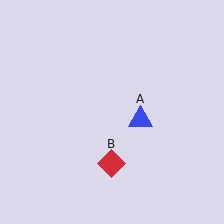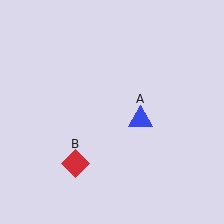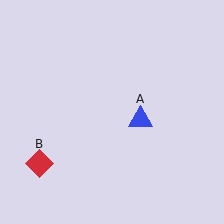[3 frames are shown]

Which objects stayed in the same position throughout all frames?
Blue triangle (object A) remained stationary.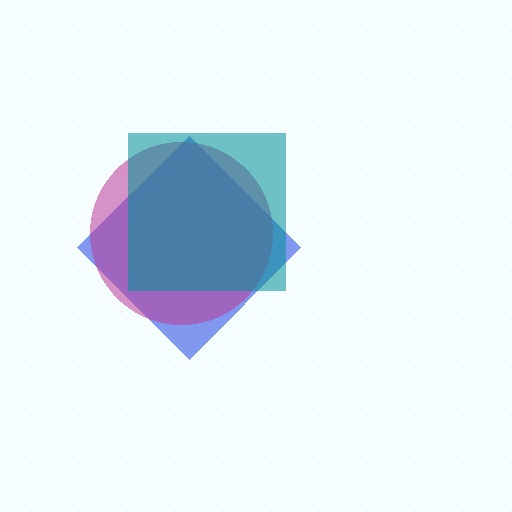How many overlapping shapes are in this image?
There are 3 overlapping shapes in the image.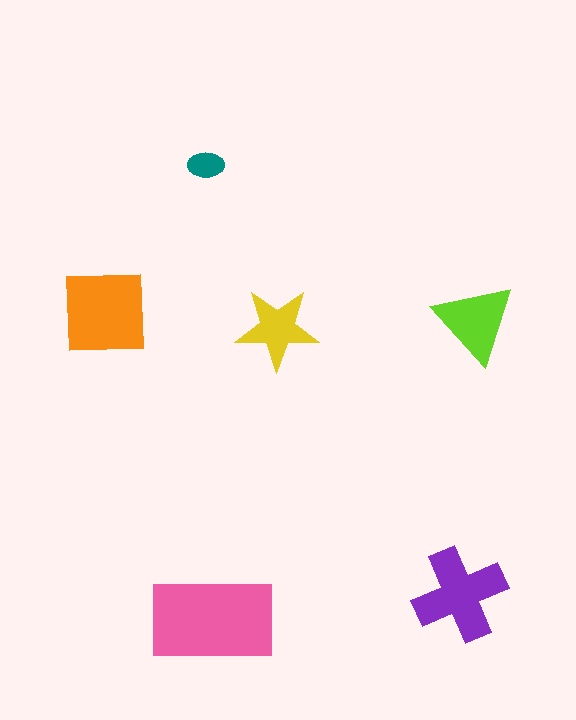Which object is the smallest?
The teal ellipse.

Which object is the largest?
The pink rectangle.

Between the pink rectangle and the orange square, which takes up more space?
The pink rectangle.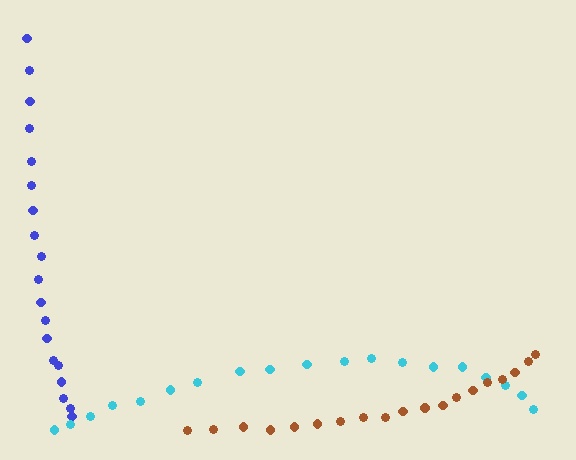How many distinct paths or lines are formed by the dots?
There are 3 distinct paths.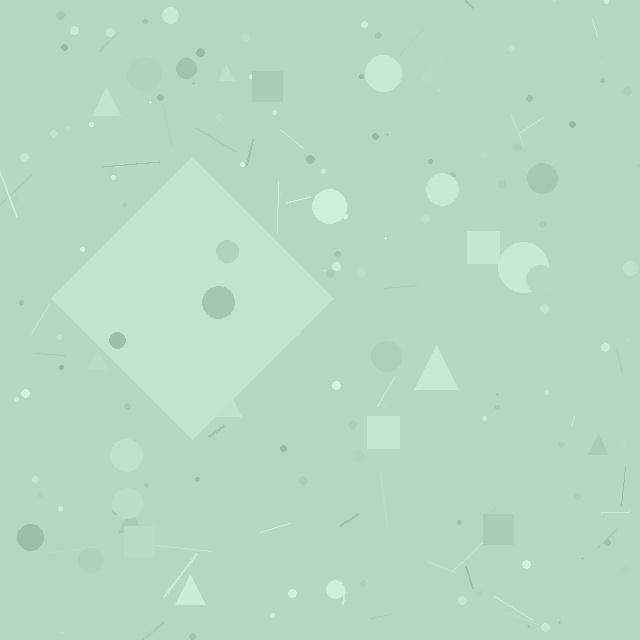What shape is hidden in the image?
A diamond is hidden in the image.